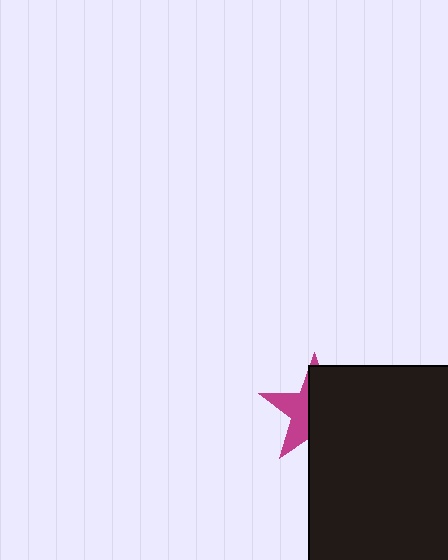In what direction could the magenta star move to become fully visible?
The magenta star could move left. That would shift it out from behind the black rectangle entirely.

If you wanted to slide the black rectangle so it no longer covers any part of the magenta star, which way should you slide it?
Slide it right — that is the most direct way to separate the two shapes.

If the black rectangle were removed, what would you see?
You would see the complete magenta star.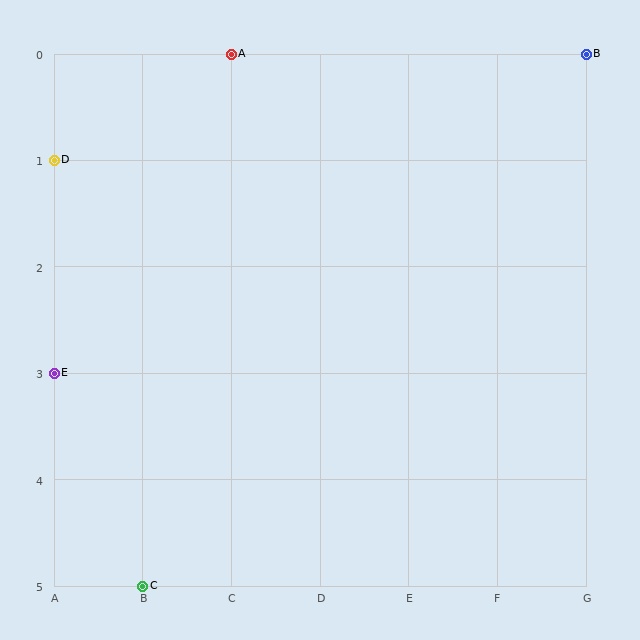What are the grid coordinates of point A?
Point A is at grid coordinates (C, 0).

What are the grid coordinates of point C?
Point C is at grid coordinates (B, 5).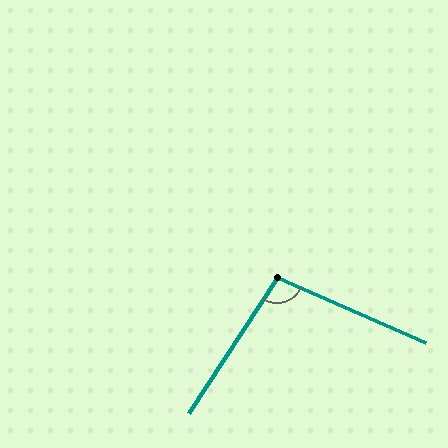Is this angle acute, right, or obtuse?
It is obtuse.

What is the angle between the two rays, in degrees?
Approximately 99 degrees.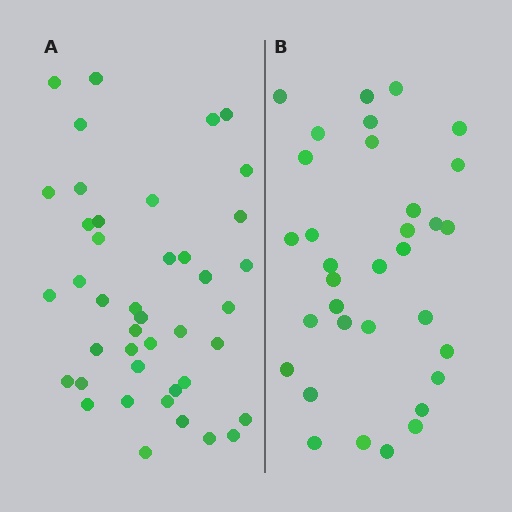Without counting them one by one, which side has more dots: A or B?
Region A (the left region) has more dots.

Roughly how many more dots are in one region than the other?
Region A has roughly 8 or so more dots than region B.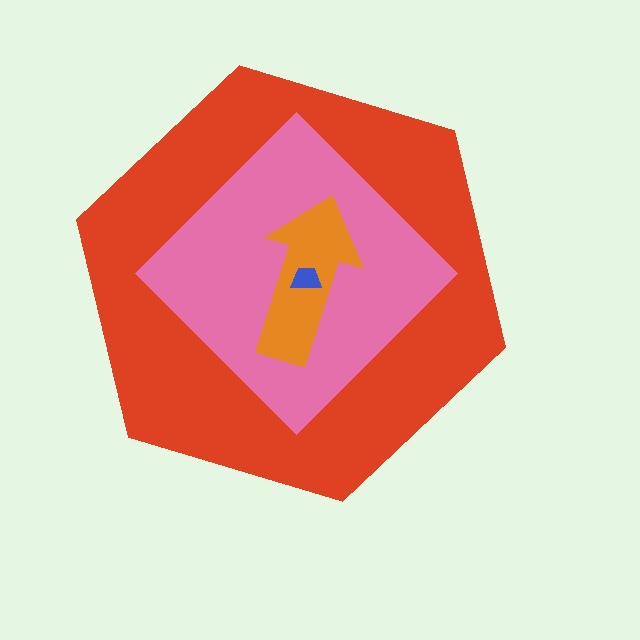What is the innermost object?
The blue trapezoid.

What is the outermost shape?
The red hexagon.